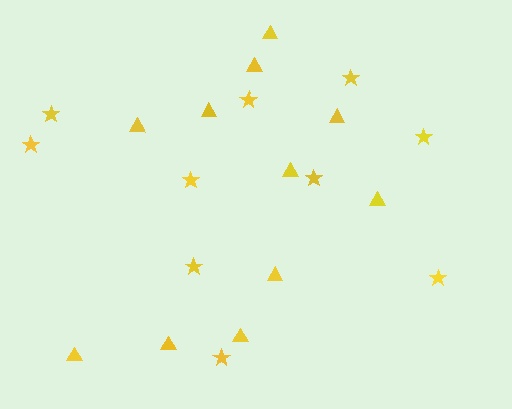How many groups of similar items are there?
There are 2 groups: one group of stars (10) and one group of triangles (11).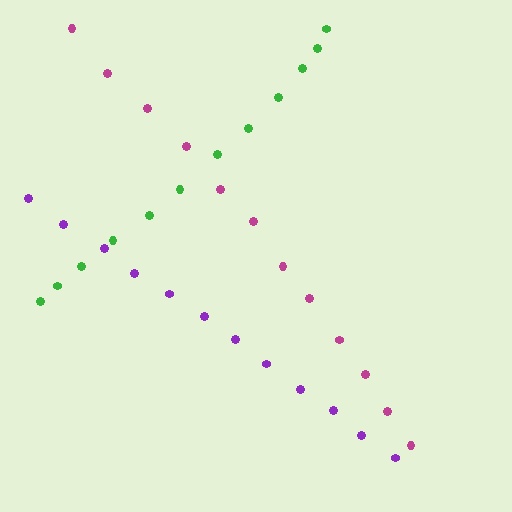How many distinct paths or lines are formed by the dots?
There are 3 distinct paths.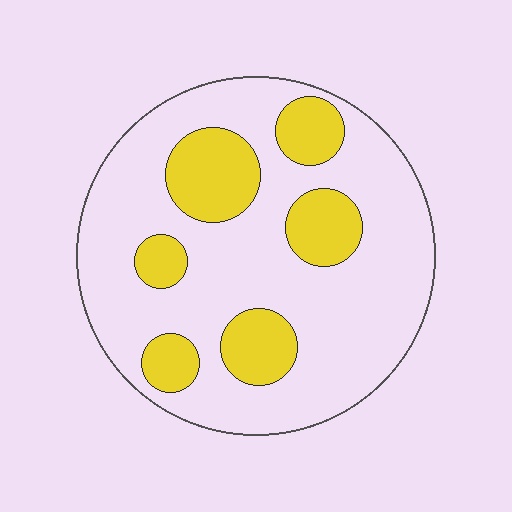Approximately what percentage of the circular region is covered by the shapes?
Approximately 25%.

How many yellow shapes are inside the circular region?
6.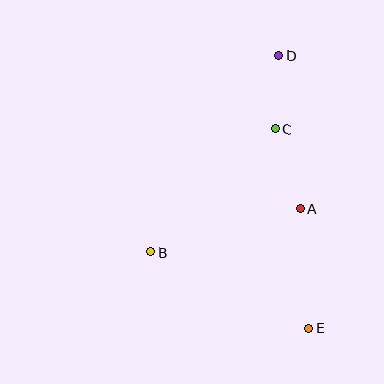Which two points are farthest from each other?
Points D and E are farthest from each other.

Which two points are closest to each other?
Points C and D are closest to each other.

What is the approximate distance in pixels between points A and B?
The distance between A and B is approximately 156 pixels.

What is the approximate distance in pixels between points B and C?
The distance between B and C is approximately 175 pixels.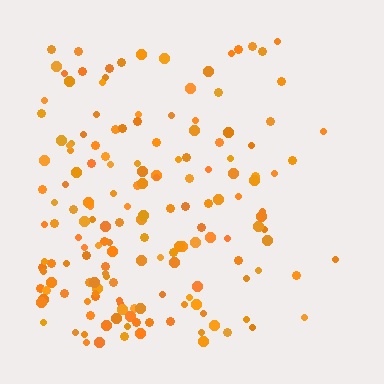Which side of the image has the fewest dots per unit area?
The right.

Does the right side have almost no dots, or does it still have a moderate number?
Still a moderate number, just noticeably fewer than the left.